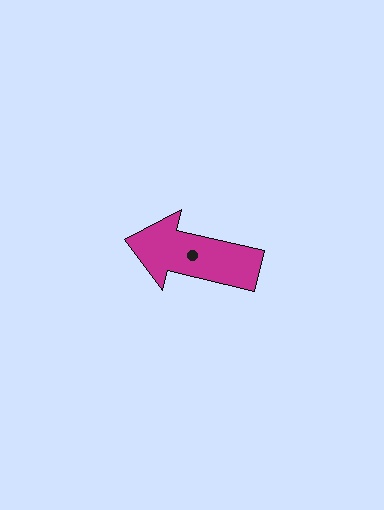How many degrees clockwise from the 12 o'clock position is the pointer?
Approximately 283 degrees.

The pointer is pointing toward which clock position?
Roughly 9 o'clock.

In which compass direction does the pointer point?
West.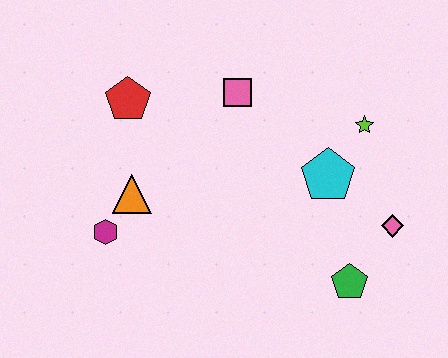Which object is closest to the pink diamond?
The green pentagon is closest to the pink diamond.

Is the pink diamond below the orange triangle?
Yes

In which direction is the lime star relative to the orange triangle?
The lime star is to the right of the orange triangle.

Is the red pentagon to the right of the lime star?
No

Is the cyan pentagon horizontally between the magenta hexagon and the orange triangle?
No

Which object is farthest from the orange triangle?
The pink diamond is farthest from the orange triangle.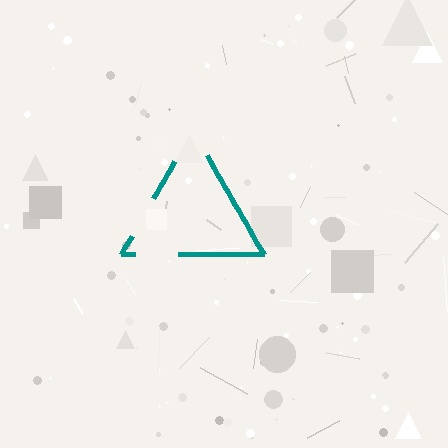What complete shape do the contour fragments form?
The contour fragments form a triangle.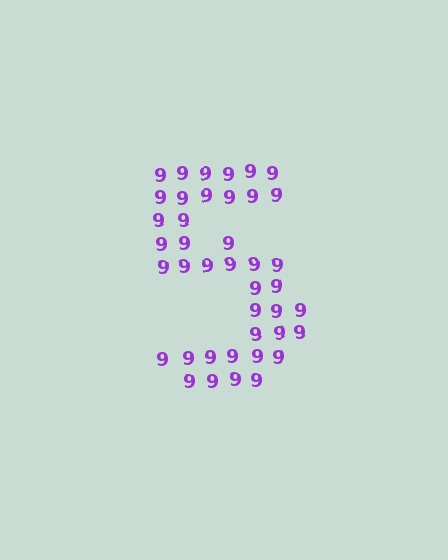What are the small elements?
The small elements are digit 9's.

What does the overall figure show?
The overall figure shows the digit 5.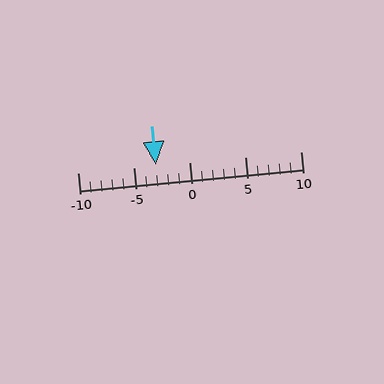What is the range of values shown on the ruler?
The ruler shows values from -10 to 10.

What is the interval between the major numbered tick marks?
The major tick marks are spaced 5 units apart.